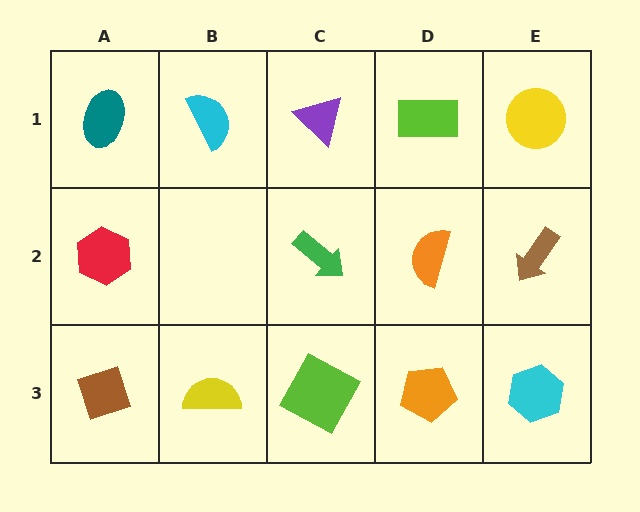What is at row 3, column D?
An orange pentagon.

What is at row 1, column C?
A purple triangle.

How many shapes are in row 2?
4 shapes.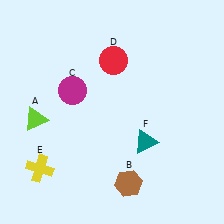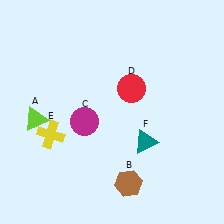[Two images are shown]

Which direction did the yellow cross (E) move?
The yellow cross (E) moved up.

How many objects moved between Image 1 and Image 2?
3 objects moved between the two images.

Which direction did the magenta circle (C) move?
The magenta circle (C) moved down.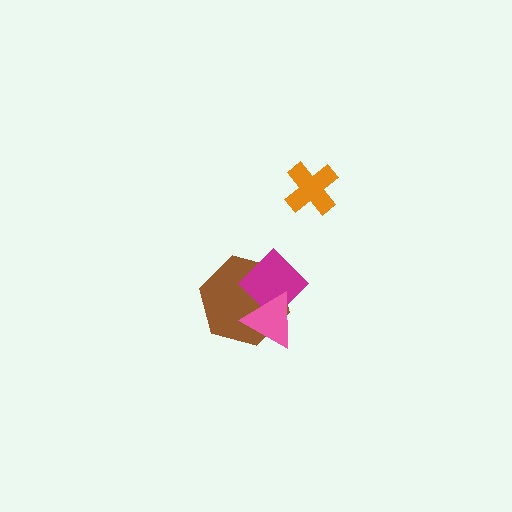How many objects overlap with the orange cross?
0 objects overlap with the orange cross.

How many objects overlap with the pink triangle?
2 objects overlap with the pink triangle.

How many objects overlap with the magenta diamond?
2 objects overlap with the magenta diamond.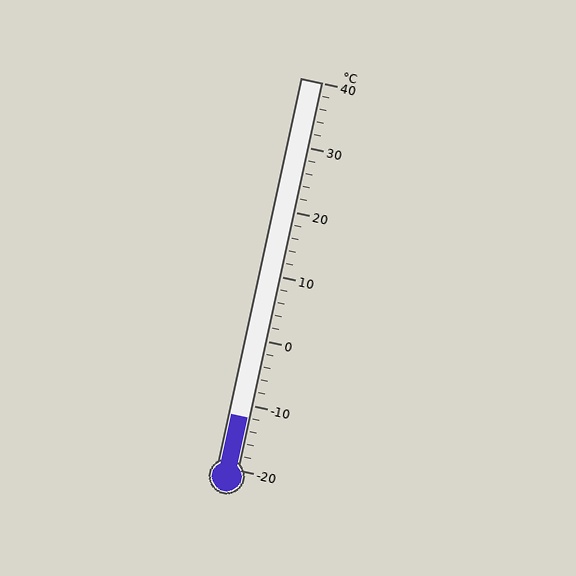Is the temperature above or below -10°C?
The temperature is below -10°C.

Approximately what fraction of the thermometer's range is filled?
The thermometer is filled to approximately 15% of its range.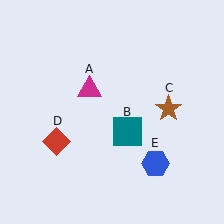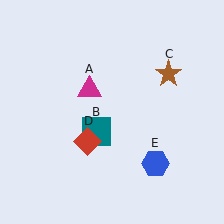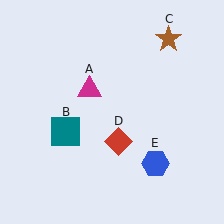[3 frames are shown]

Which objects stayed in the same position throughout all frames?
Magenta triangle (object A) and blue hexagon (object E) remained stationary.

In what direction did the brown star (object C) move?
The brown star (object C) moved up.